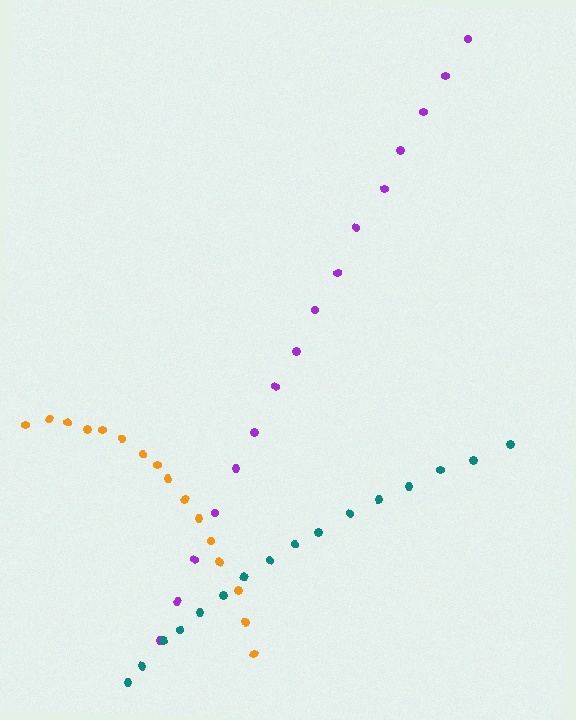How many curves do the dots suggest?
There are 3 distinct paths.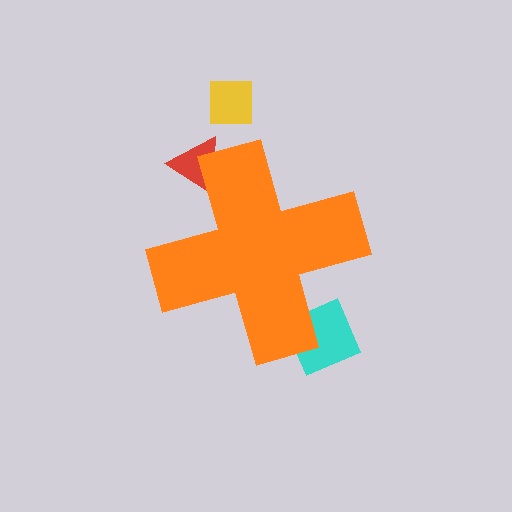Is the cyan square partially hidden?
Yes, the cyan square is partially hidden behind the orange cross.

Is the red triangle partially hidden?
Yes, the red triangle is partially hidden behind the orange cross.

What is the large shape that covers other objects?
An orange cross.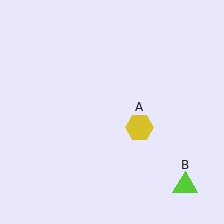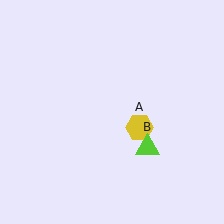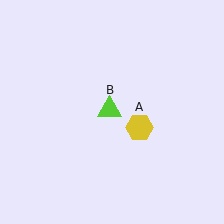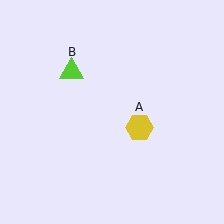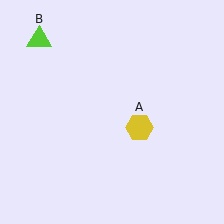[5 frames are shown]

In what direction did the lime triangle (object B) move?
The lime triangle (object B) moved up and to the left.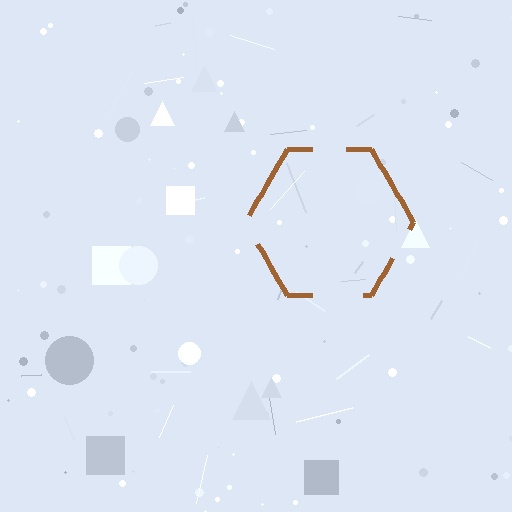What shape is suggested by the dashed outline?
The dashed outline suggests a hexagon.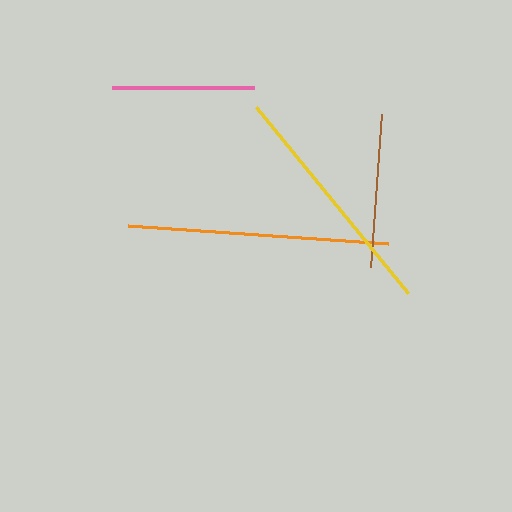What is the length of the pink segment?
The pink segment is approximately 142 pixels long.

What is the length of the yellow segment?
The yellow segment is approximately 240 pixels long.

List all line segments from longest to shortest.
From longest to shortest: orange, yellow, brown, pink.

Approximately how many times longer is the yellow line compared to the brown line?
The yellow line is approximately 1.6 times the length of the brown line.